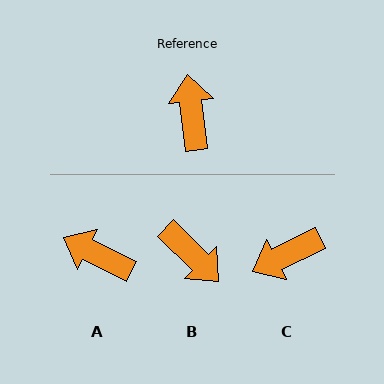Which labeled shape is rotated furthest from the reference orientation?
B, about 141 degrees away.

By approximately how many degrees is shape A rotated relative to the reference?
Approximately 57 degrees counter-clockwise.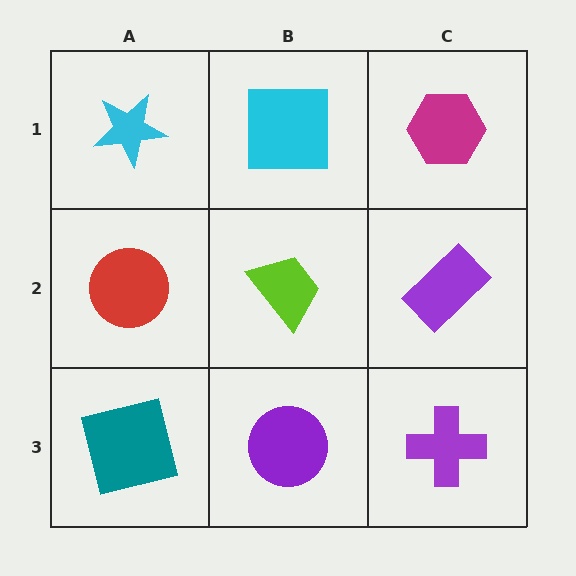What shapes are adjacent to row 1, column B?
A lime trapezoid (row 2, column B), a cyan star (row 1, column A), a magenta hexagon (row 1, column C).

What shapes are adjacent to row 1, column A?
A red circle (row 2, column A), a cyan square (row 1, column B).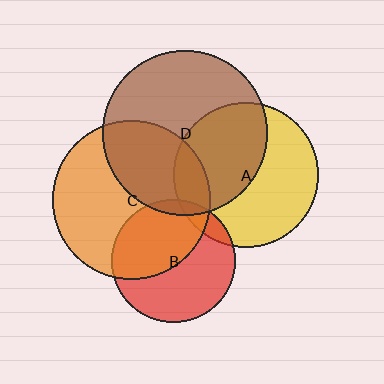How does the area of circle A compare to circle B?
Approximately 1.4 times.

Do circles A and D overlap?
Yes.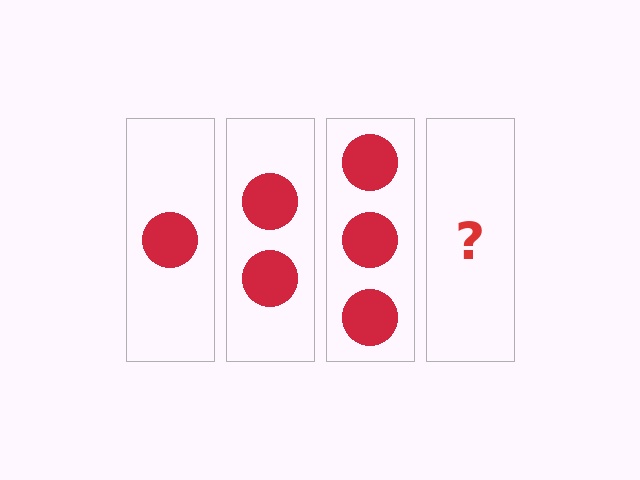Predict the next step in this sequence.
The next step is 4 circles.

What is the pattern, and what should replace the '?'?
The pattern is that each step adds one more circle. The '?' should be 4 circles.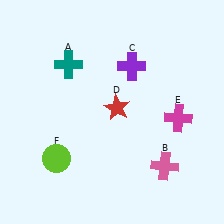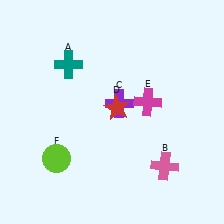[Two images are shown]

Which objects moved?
The objects that moved are: the purple cross (C), the magenta cross (E).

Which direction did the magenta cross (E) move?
The magenta cross (E) moved left.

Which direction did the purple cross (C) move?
The purple cross (C) moved down.